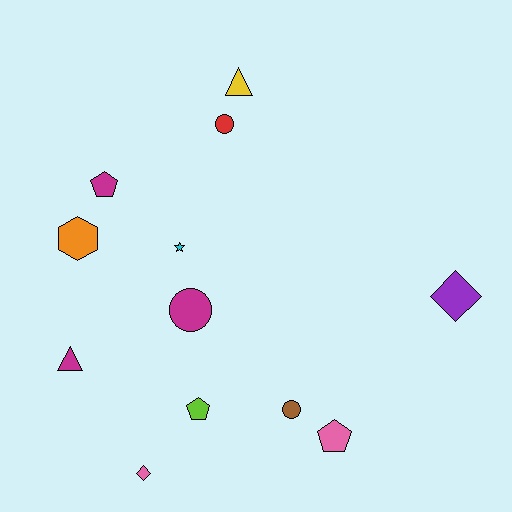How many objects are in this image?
There are 12 objects.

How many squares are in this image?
There are no squares.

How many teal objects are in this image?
There are no teal objects.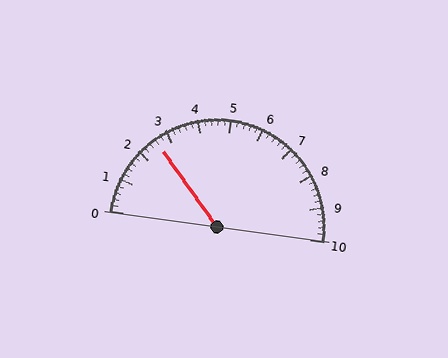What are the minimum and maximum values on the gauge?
The gauge ranges from 0 to 10.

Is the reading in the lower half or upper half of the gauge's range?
The reading is in the lower half of the range (0 to 10).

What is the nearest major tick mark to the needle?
The nearest major tick mark is 3.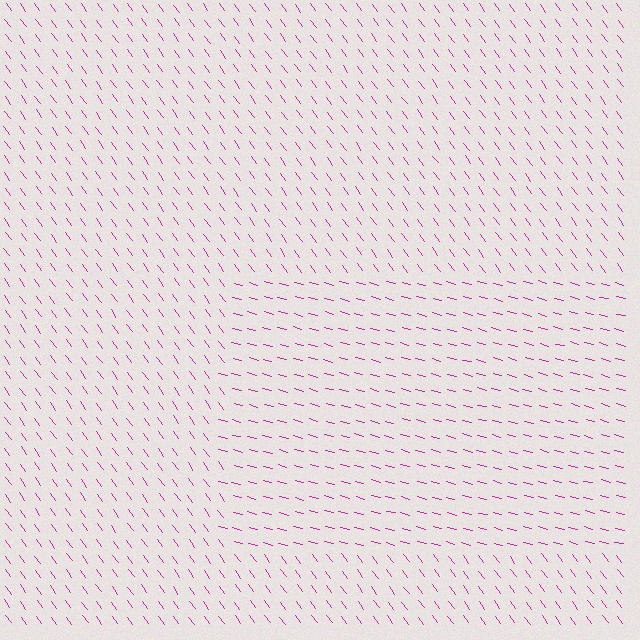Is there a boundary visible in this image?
Yes, there is a texture boundary formed by a change in line orientation.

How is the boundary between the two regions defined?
The boundary is defined purely by a change in line orientation (approximately 39 degrees difference). All lines are the same color and thickness.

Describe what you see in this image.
The image is filled with small magenta line segments. A rectangle region in the image has lines oriented differently from the surrounding lines, creating a visible texture boundary.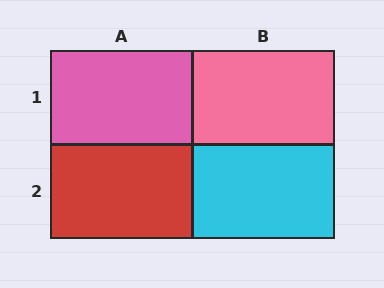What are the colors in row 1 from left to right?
Pink, pink.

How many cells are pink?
2 cells are pink.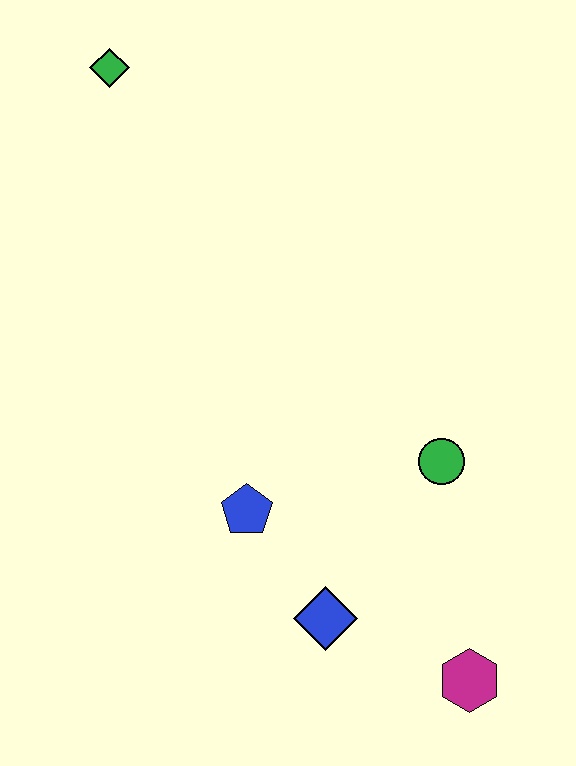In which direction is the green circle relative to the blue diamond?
The green circle is above the blue diamond.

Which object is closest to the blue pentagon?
The blue diamond is closest to the blue pentagon.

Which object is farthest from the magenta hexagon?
The green diamond is farthest from the magenta hexagon.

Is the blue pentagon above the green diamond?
No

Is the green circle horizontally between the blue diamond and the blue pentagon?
No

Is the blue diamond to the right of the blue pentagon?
Yes